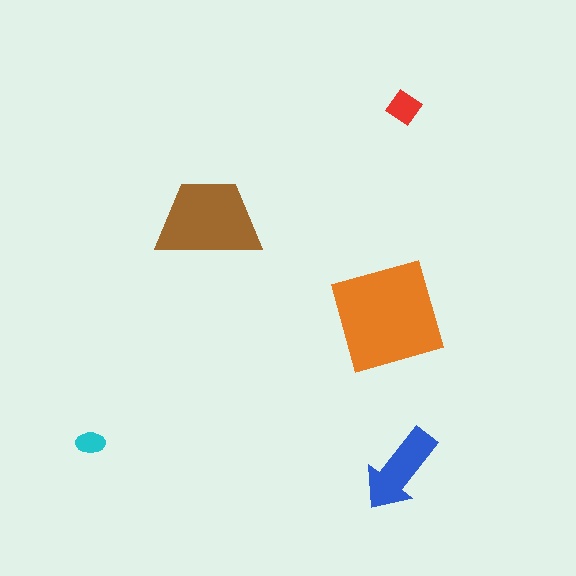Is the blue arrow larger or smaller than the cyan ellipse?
Larger.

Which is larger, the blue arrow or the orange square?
The orange square.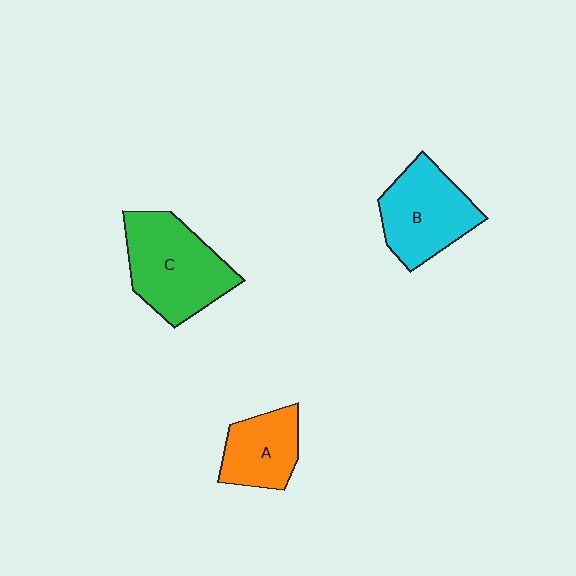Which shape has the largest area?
Shape C (green).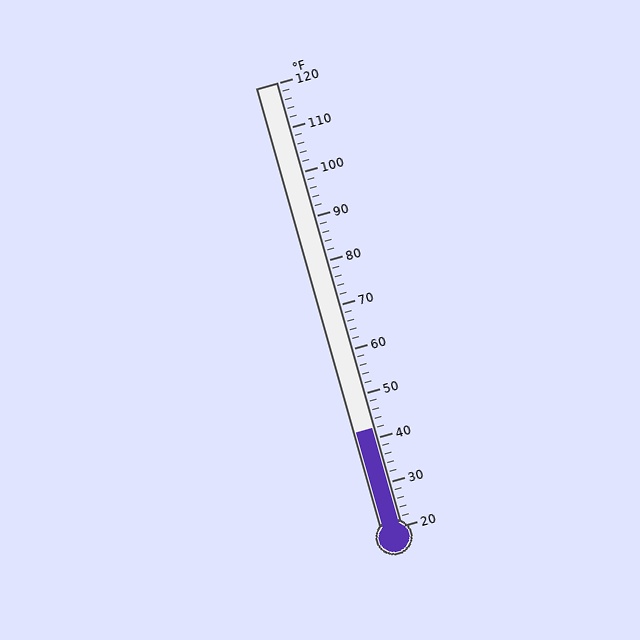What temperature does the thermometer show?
The thermometer shows approximately 42°F.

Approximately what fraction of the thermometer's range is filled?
The thermometer is filled to approximately 20% of its range.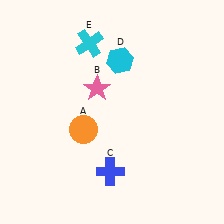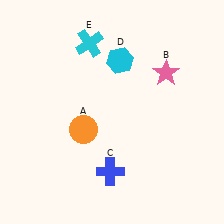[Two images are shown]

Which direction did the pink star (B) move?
The pink star (B) moved right.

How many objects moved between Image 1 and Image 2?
1 object moved between the two images.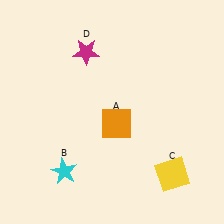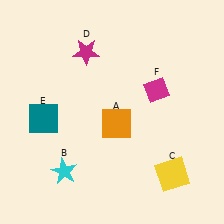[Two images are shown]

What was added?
A teal square (E), a magenta diamond (F) were added in Image 2.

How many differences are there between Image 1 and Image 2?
There are 2 differences between the two images.